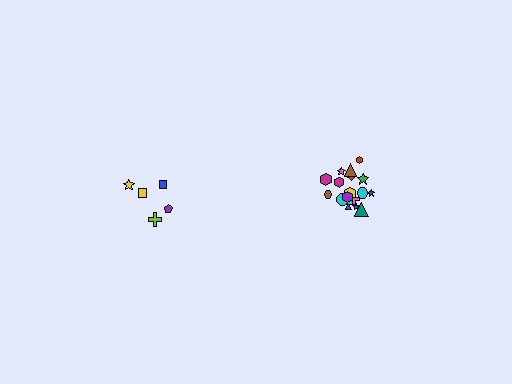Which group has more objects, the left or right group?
The right group.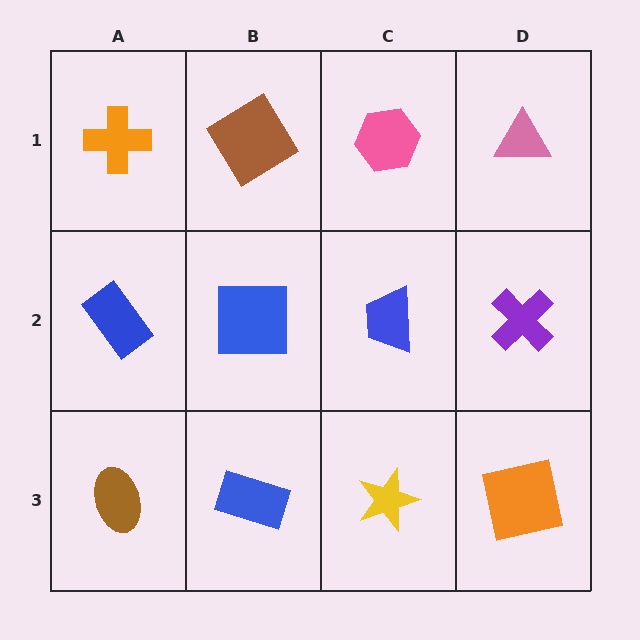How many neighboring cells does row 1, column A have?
2.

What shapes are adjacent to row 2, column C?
A pink hexagon (row 1, column C), a yellow star (row 3, column C), a blue square (row 2, column B), a purple cross (row 2, column D).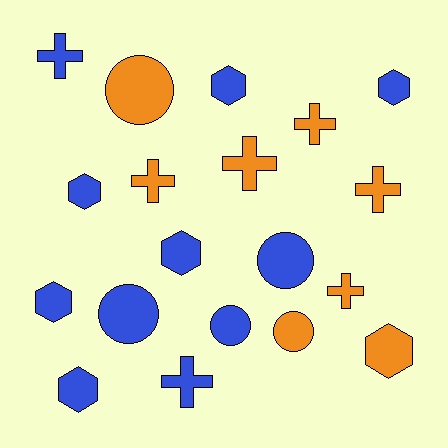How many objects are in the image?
There are 19 objects.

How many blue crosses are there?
There are 2 blue crosses.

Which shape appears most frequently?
Hexagon, with 7 objects.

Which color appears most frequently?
Blue, with 11 objects.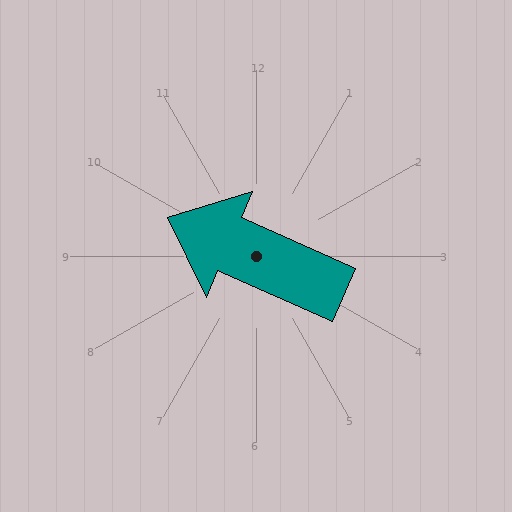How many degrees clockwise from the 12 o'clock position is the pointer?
Approximately 294 degrees.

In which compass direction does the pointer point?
Northwest.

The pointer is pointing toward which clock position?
Roughly 10 o'clock.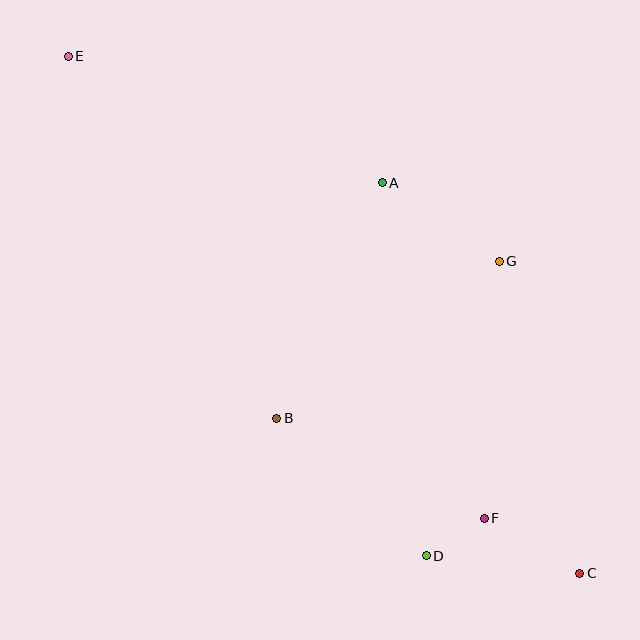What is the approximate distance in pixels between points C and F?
The distance between C and F is approximately 110 pixels.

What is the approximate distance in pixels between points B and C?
The distance between B and C is approximately 340 pixels.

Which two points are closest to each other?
Points D and F are closest to each other.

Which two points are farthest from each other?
Points C and E are farthest from each other.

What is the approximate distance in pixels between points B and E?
The distance between B and E is approximately 418 pixels.